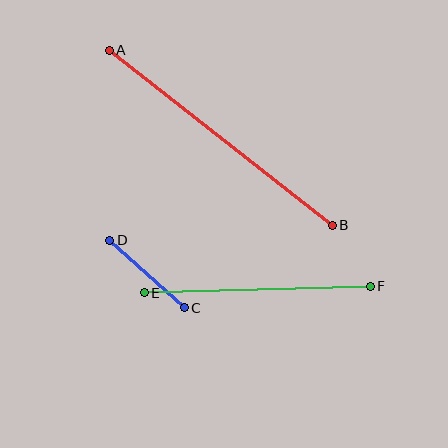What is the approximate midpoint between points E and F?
The midpoint is at approximately (257, 289) pixels.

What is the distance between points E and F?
The distance is approximately 226 pixels.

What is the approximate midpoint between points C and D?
The midpoint is at approximately (147, 274) pixels.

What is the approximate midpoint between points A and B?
The midpoint is at approximately (221, 138) pixels.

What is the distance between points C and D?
The distance is approximately 101 pixels.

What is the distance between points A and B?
The distance is approximately 284 pixels.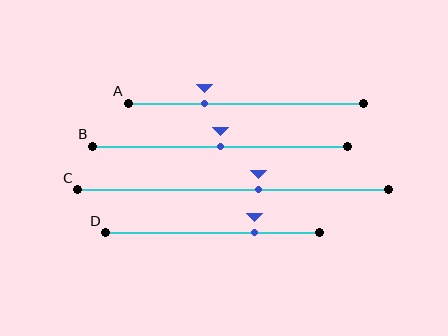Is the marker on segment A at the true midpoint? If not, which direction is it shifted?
No, the marker on segment A is shifted to the left by about 18% of the segment length.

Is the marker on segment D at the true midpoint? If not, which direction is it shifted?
No, the marker on segment D is shifted to the right by about 20% of the segment length.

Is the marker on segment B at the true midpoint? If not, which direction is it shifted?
Yes, the marker on segment B is at the true midpoint.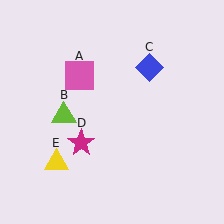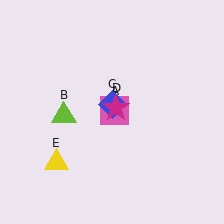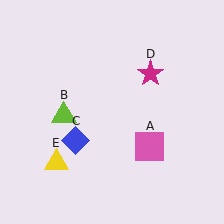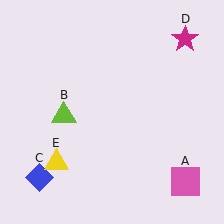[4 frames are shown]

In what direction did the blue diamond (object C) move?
The blue diamond (object C) moved down and to the left.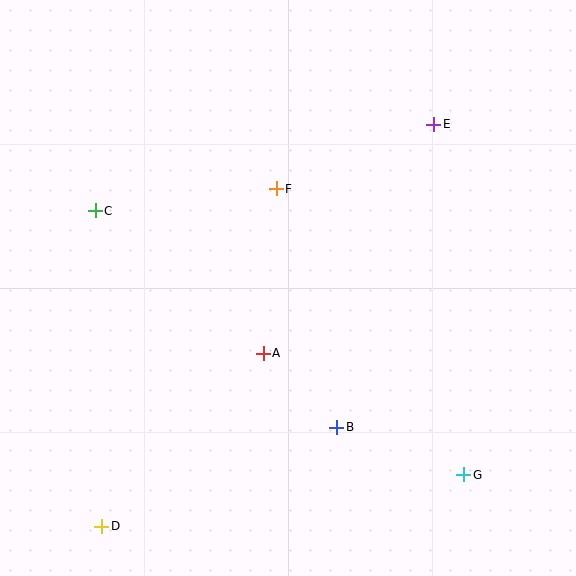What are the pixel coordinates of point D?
Point D is at (102, 526).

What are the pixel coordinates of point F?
Point F is at (276, 189).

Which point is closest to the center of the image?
Point A at (263, 353) is closest to the center.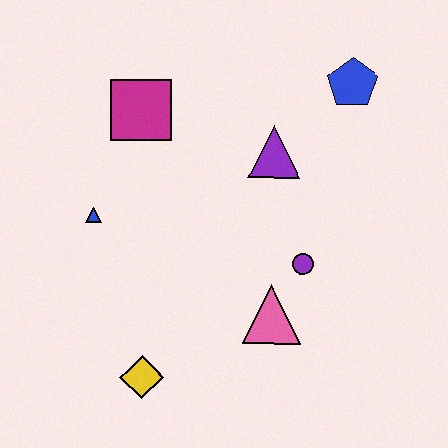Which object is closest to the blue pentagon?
The purple triangle is closest to the blue pentagon.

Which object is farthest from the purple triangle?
The yellow diamond is farthest from the purple triangle.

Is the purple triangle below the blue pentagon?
Yes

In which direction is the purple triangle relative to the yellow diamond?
The purple triangle is above the yellow diamond.